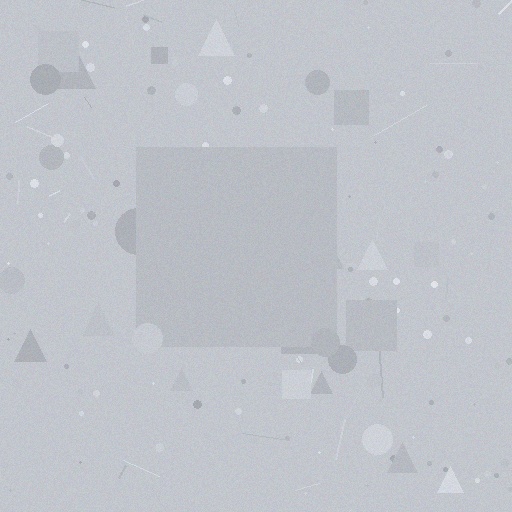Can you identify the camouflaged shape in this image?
The camouflaged shape is a square.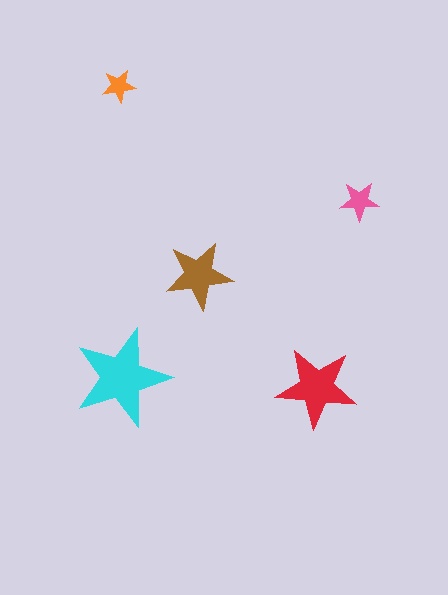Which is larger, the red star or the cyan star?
The cyan one.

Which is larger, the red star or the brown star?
The red one.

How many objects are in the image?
There are 5 objects in the image.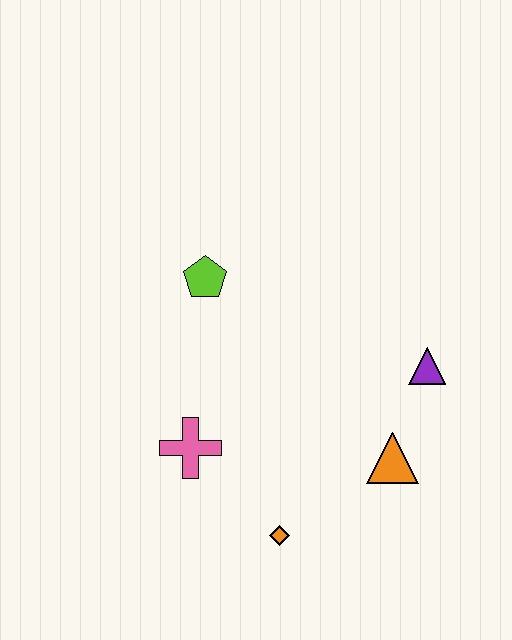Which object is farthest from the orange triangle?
The lime pentagon is farthest from the orange triangle.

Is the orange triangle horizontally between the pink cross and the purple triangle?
Yes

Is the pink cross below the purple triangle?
Yes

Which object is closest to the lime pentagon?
The pink cross is closest to the lime pentagon.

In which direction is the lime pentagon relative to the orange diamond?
The lime pentagon is above the orange diamond.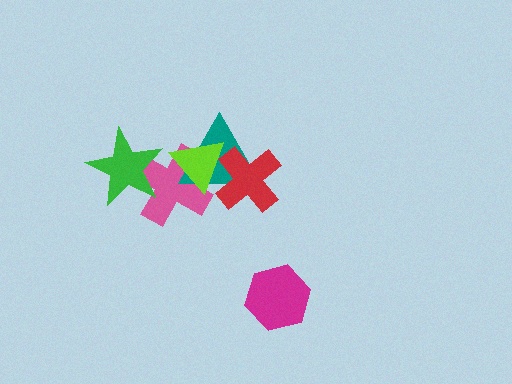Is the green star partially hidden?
No, no other shape covers it.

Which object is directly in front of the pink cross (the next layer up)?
The teal triangle is directly in front of the pink cross.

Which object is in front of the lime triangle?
The red cross is in front of the lime triangle.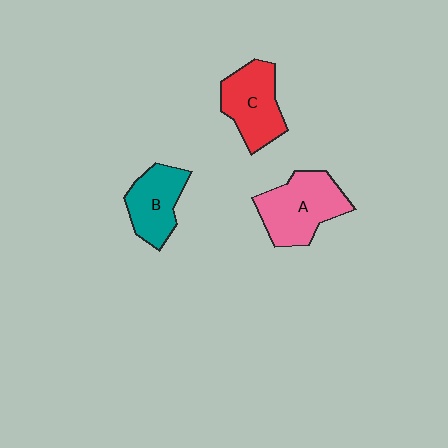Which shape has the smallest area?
Shape B (teal).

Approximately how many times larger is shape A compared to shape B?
Approximately 1.4 times.